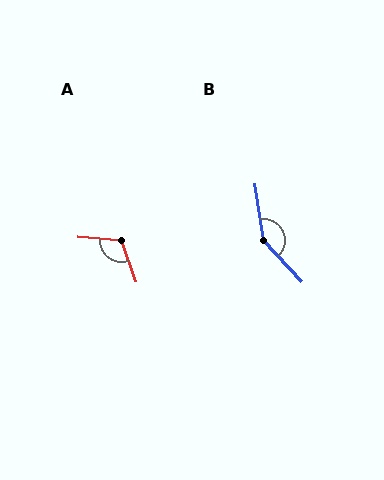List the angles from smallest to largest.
A (113°), B (145°).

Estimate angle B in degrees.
Approximately 145 degrees.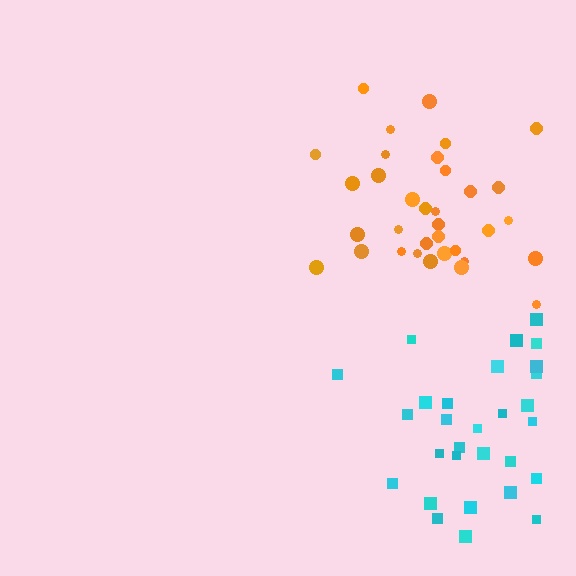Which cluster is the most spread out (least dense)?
Cyan.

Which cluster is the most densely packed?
Orange.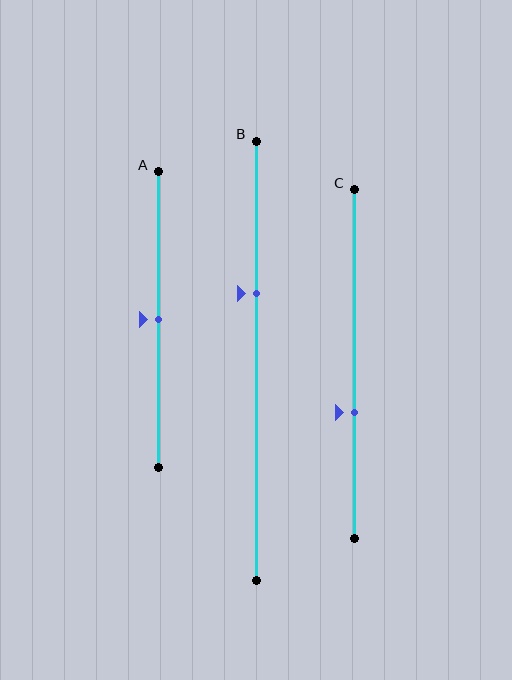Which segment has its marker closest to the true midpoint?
Segment A has its marker closest to the true midpoint.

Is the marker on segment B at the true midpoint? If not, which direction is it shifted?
No, the marker on segment B is shifted upward by about 15% of the segment length.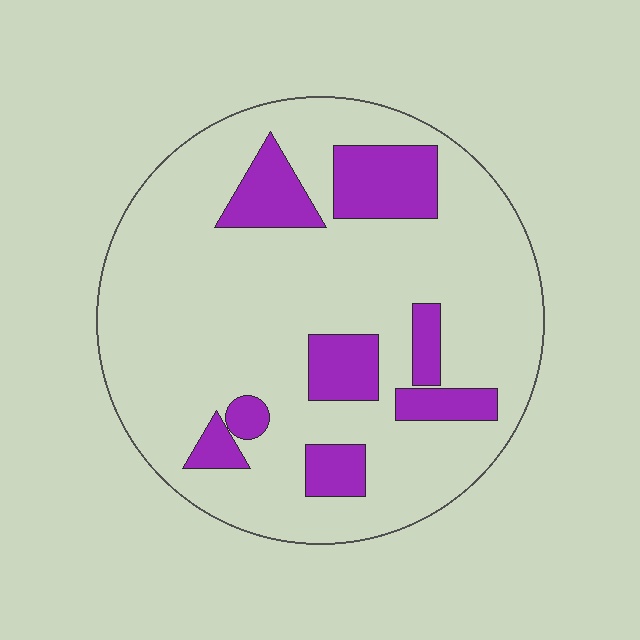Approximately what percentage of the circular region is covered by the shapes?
Approximately 20%.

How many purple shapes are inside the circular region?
8.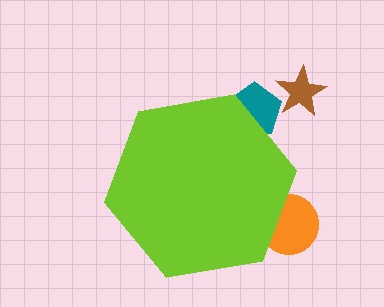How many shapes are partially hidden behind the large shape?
2 shapes are partially hidden.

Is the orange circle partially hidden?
Yes, the orange circle is partially hidden behind the lime hexagon.